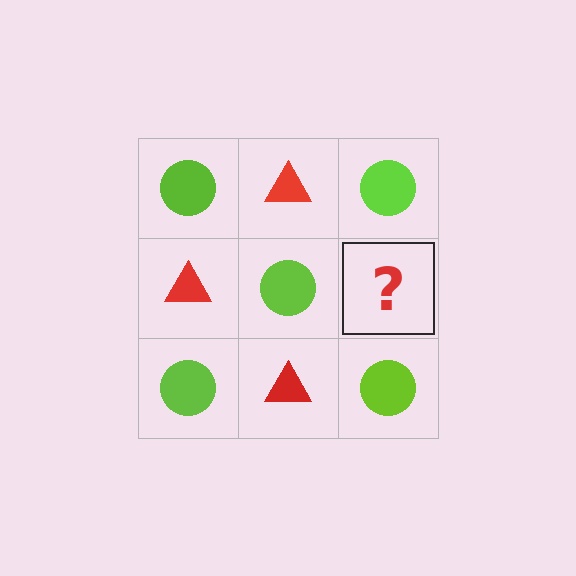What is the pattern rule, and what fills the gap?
The rule is that it alternates lime circle and red triangle in a checkerboard pattern. The gap should be filled with a red triangle.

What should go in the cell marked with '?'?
The missing cell should contain a red triangle.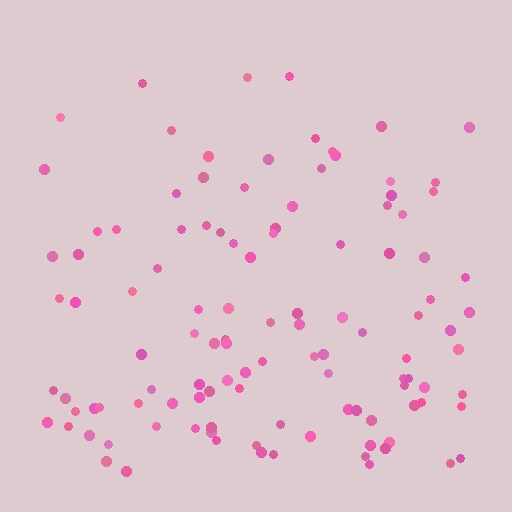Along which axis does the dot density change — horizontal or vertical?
Vertical.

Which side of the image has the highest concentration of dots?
The bottom.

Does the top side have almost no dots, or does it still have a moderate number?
Still a moderate number, just noticeably fewer than the bottom.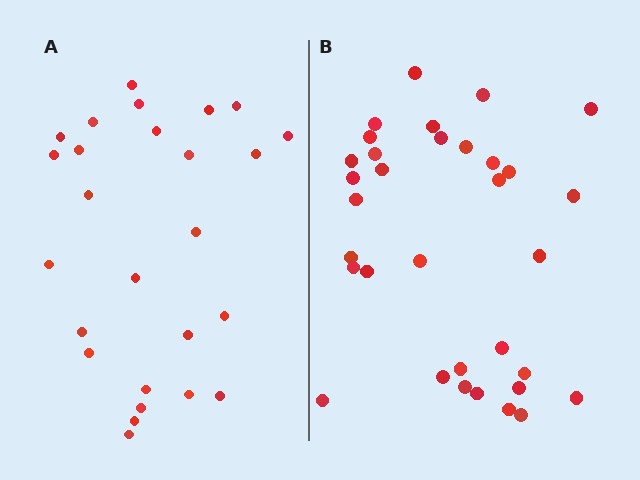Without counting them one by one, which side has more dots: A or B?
Region B (the right region) has more dots.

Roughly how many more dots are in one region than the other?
Region B has roughly 8 or so more dots than region A.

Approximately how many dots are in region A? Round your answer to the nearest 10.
About 30 dots. (The exact count is 26, which rounds to 30.)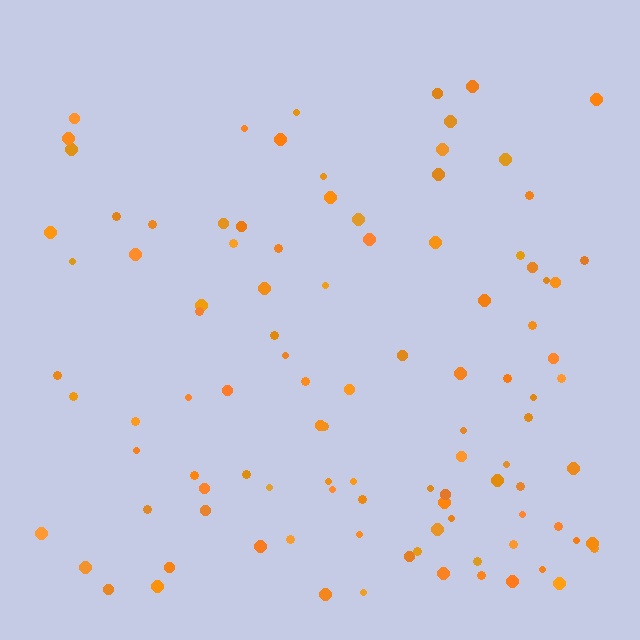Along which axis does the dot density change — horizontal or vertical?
Vertical.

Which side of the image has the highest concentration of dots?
The bottom.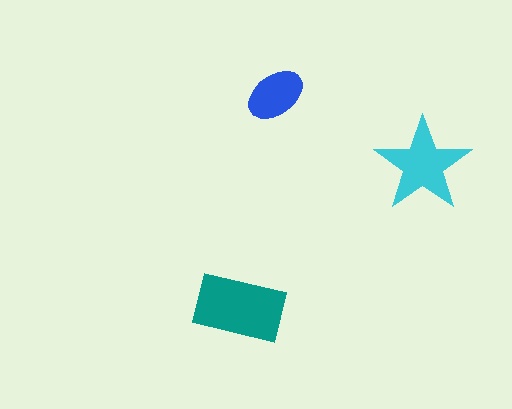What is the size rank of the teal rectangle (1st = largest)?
1st.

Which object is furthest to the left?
The teal rectangle is leftmost.